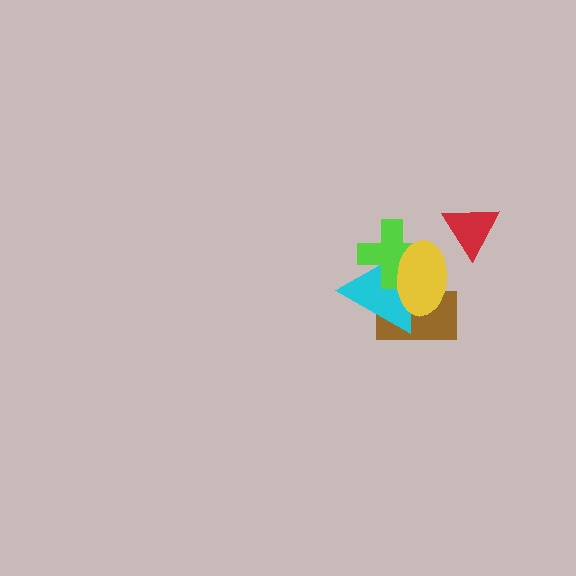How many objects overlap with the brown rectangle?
3 objects overlap with the brown rectangle.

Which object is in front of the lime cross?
The yellow ellipse is in front of the lime cross.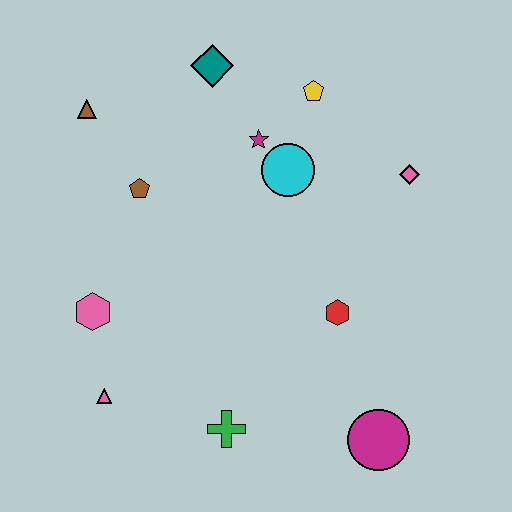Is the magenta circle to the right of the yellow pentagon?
Yes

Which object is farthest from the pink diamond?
The pink triangle is farthest from the pink diamond.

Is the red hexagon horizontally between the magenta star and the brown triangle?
No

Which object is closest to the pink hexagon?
The pink triangle is closest to the pink hexagon.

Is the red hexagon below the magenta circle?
No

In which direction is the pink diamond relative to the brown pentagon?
The pink diamond is to the right of the brown pentagon.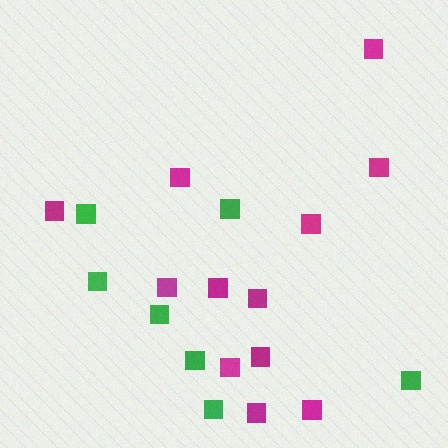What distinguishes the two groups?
There are 2 groups: one group of magenta squares (12) and one group of green squares (7).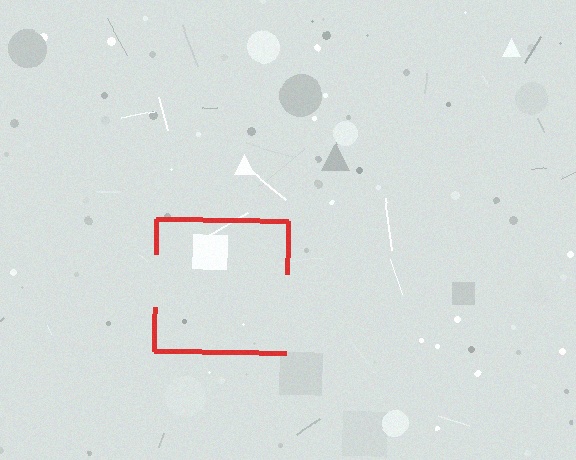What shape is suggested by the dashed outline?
The dashed outline suggests a square.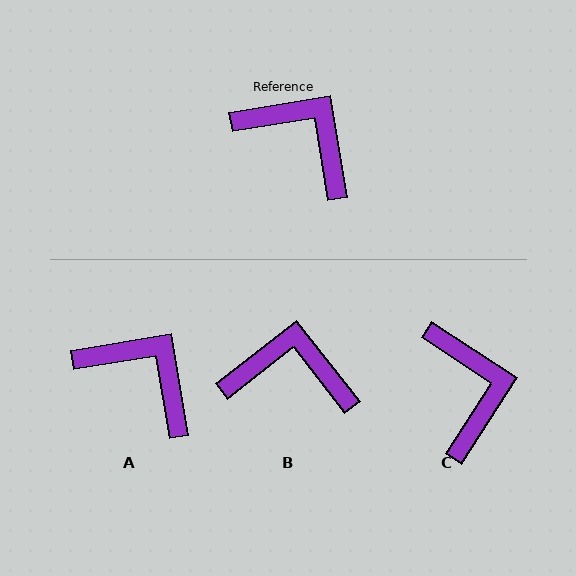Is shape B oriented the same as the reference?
No, it is off by about 29 degrees.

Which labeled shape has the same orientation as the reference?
A.